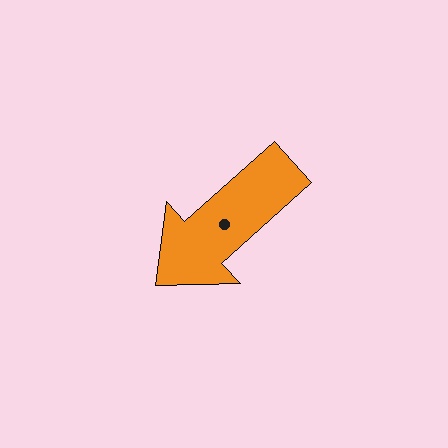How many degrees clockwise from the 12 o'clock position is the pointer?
Approximately 228 degrees.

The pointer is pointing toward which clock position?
Roughly 8 o'clock.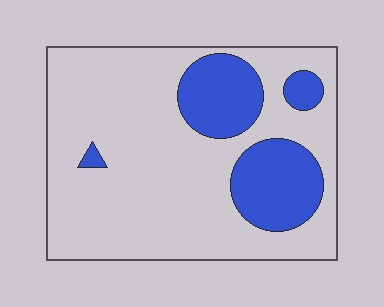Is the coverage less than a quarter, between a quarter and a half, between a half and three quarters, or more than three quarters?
Less than a quarter.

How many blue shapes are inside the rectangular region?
4.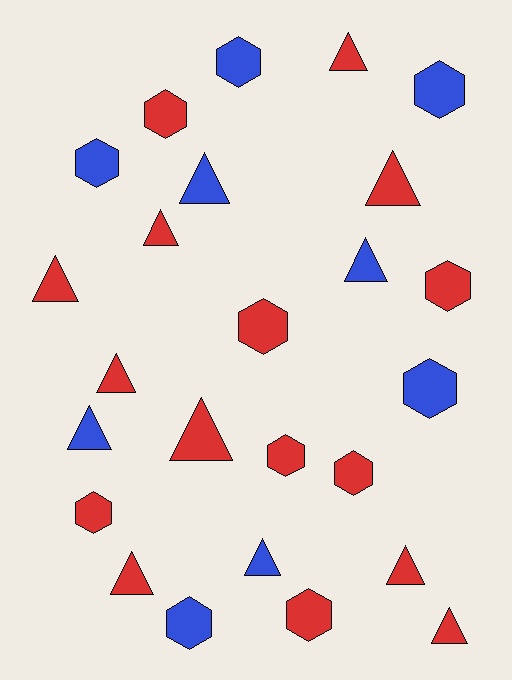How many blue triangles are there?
There are 4 blue triangles.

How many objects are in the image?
There are 25 objects.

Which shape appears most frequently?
Triangle, with 13 objects.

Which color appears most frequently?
Red, with 16 objects.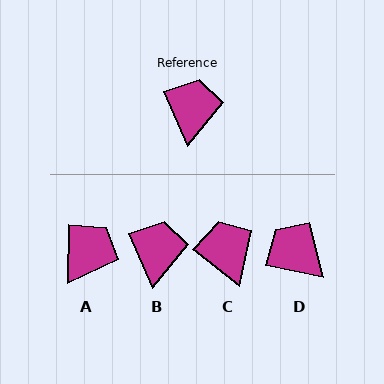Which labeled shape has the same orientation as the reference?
B.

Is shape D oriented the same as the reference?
No, it is off by about 55 degrees.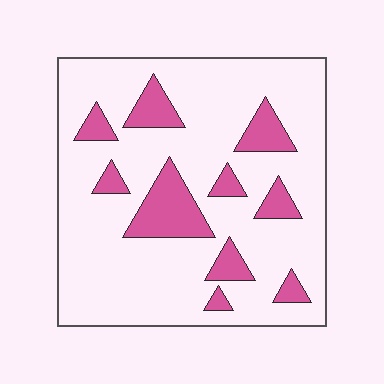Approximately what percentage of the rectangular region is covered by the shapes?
Approximately 20%.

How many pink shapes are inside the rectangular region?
10.